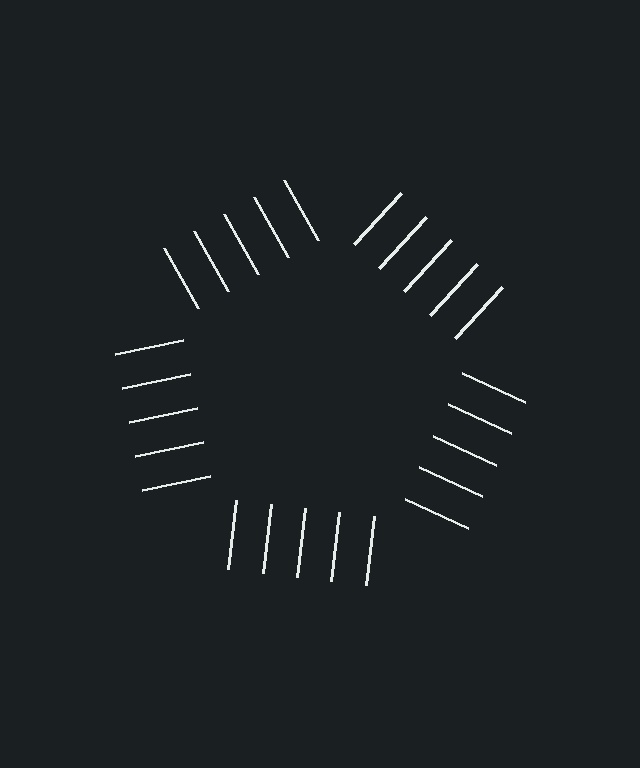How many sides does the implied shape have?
5 sides — the line-ends trace a pentagon.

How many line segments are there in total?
25 — 5 along each of the 5 edges.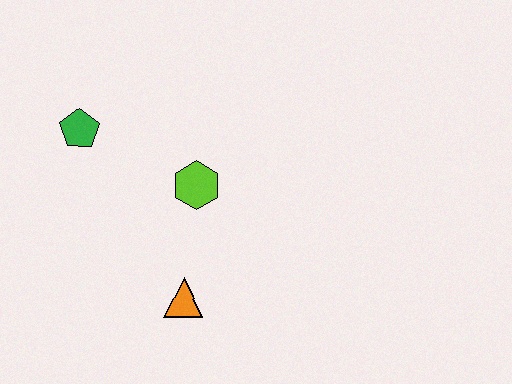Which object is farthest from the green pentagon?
The orange triangle is farthest from the green pentagon.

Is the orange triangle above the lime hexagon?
No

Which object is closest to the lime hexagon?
The orange triangle is closest to the lime hexagon.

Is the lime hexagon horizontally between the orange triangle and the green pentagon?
No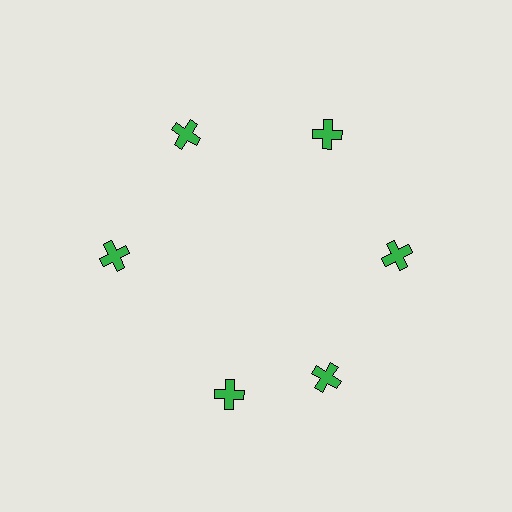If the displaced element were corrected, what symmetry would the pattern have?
It would have 6-fold rotational symmetry — the pattern would map onto itself every 60 degrees.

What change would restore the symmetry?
The symmetry would be restored by rotating it back into even spacing with its neighbors so that all 6 crosses sit at equal angles and equal distance from the center.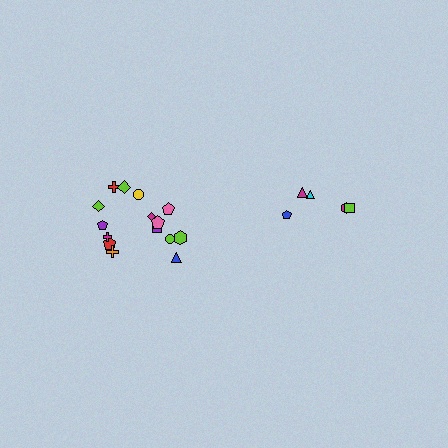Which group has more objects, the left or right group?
The left group.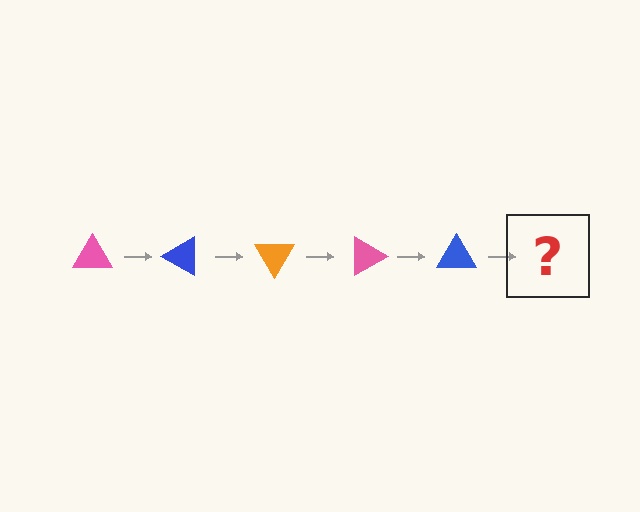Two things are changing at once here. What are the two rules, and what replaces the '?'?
The two rules are that it rotates 30 degrees each step and the color cycles through pink, blue, and orange. The '?' should be an orange triangle, rotated 150 degrees from the start.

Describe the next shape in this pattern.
It should be an orange triangle, rotated 150 degrees from the start.